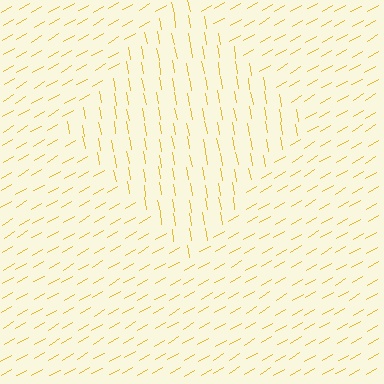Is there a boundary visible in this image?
Yes, there is a texture boundary formed by a change in line orientation.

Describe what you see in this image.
The image is filled with small yellow line segments. A diamond region in the image has lines oriented differently from the surrounding lines, creating a visible texture boundary.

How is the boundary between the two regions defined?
The boundary is defined purely by a change in line orientation (approximately 70 degrees difference). All lines are the same color and thickness.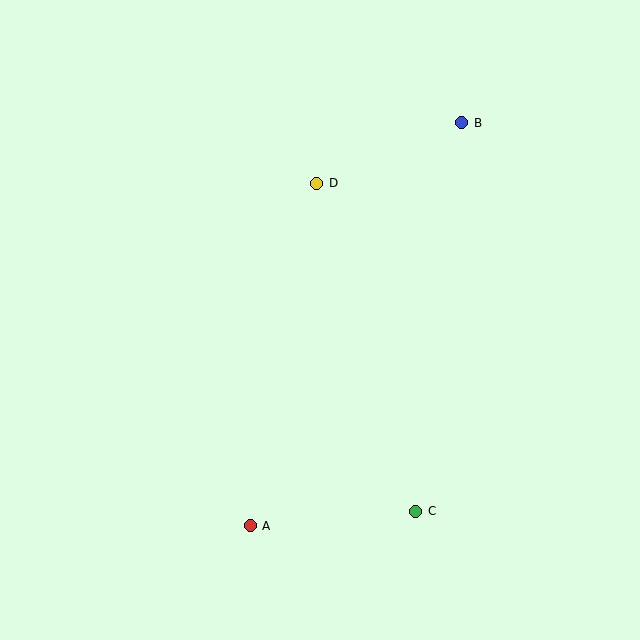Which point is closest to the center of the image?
Point D at (317, 183) is closest to the center.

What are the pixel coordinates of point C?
Point C is at (416, 511).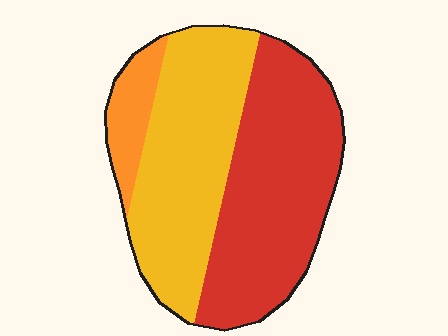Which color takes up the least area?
Orange, at roughly 10%.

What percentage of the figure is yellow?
Yellow covers around 40% of the figure.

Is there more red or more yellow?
Red.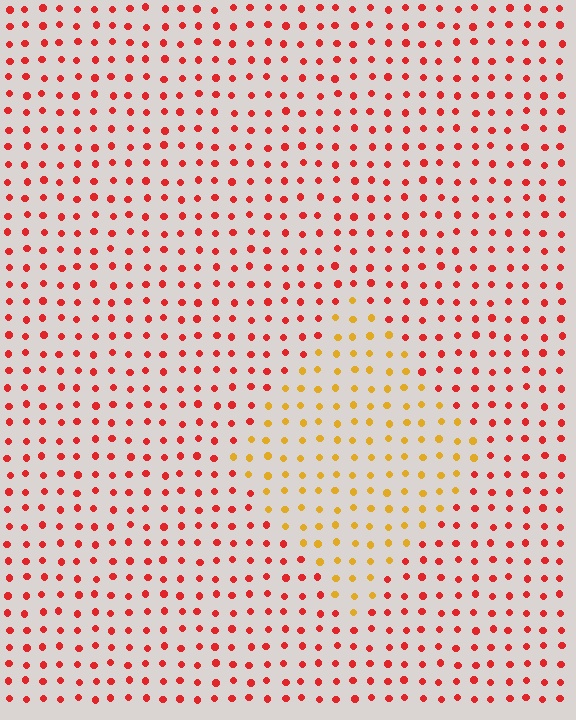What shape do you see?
I see a diamond.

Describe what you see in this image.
The image is filled with small red elements in a uniform arrangement. A diamond-shaped region is visible where the elements are tinted to a slightly different hue, forming a subtle color boundary.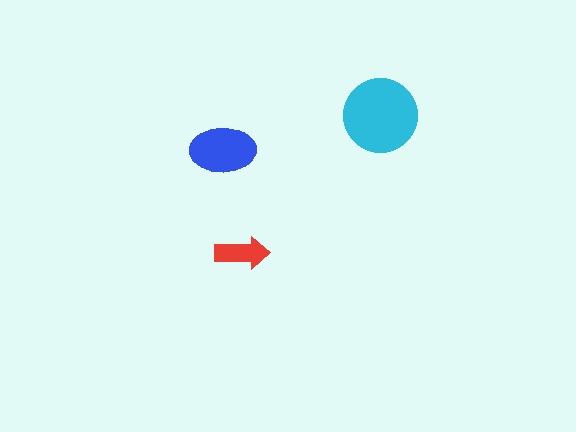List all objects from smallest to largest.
The red arrow, the blue ellipse, the cyan circle.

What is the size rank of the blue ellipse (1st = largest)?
2nd.